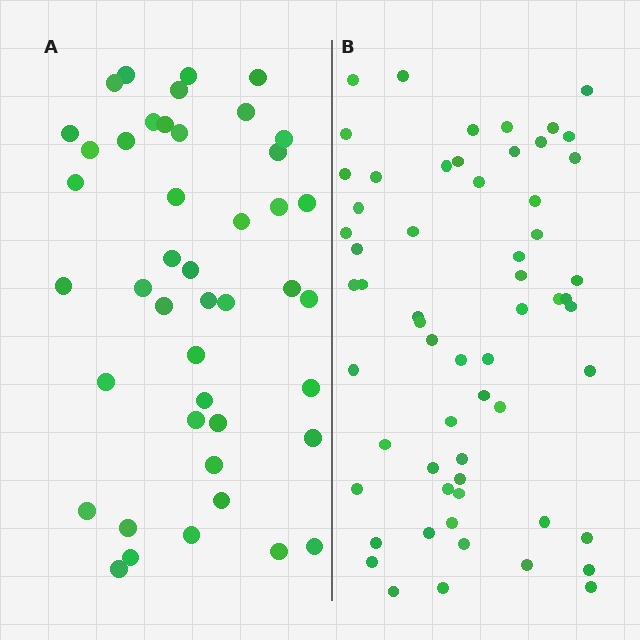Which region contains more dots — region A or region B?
Region B (the right region) has more dots.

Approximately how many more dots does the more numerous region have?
Region B has approximately 15 more dots than region A.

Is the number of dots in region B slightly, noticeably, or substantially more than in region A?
Region B has noticeably more, but not dramatically so. The ratio is roughly 1.4 to 1.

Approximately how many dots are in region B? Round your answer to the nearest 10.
About 60 dots.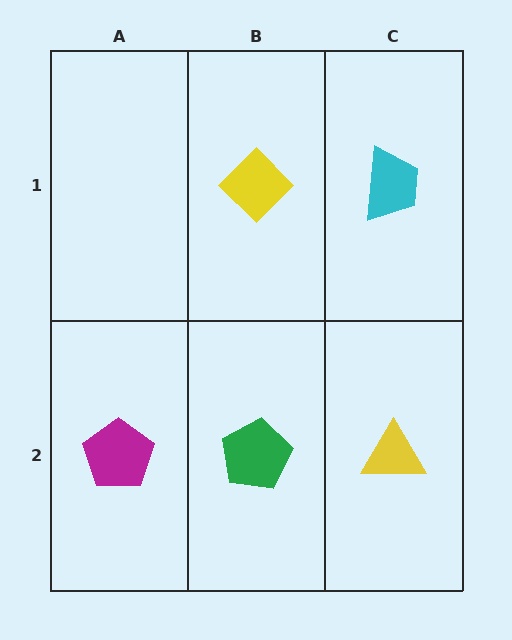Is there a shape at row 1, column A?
No, that cell is empty.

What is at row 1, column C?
A cyan trapezoid.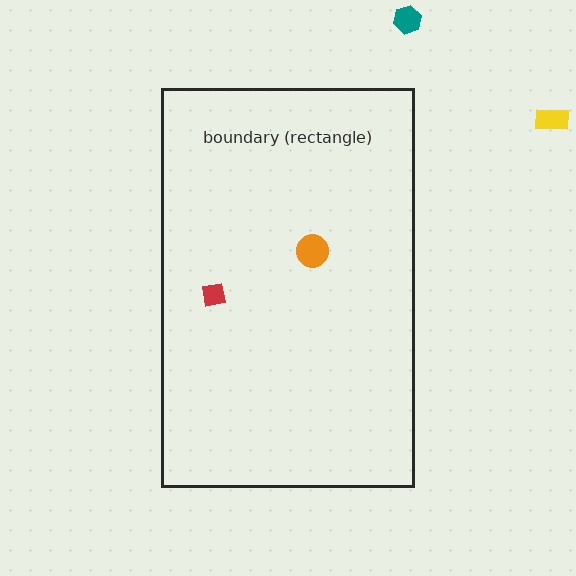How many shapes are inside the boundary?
2 inside, 2 outside.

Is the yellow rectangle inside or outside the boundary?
Outside.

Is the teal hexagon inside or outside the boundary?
Outside.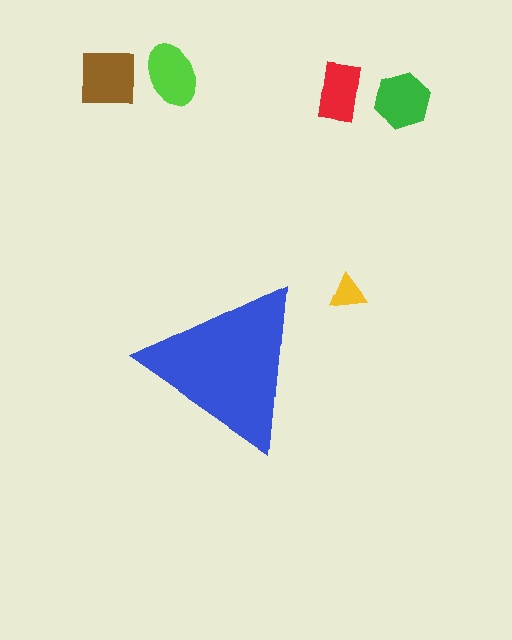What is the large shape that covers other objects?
A blue triangle.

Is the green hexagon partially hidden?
No, the green hexagon is fully visible.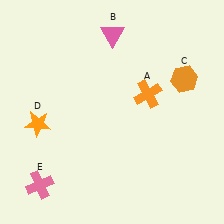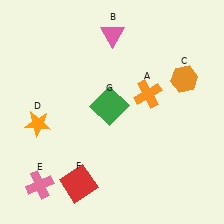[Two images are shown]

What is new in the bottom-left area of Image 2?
A red square (F) was added in the bottom-left area of Image 2.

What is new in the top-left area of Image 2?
A green square (G) was added in the top-left area of Image 2.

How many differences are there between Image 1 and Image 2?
There are 2 differences between the two images.